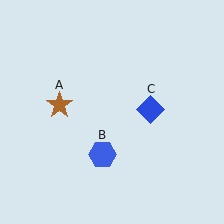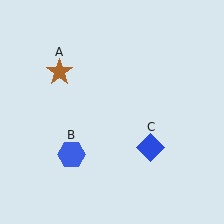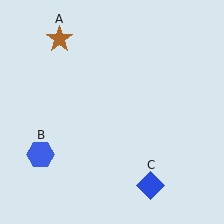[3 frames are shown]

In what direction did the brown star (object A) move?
The brown star (object A) moved up.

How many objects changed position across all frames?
3 objects changed position: brown star (object A), blue hexagon (object B), blue diamond (object C).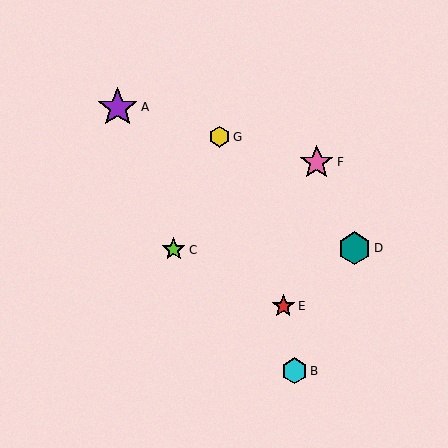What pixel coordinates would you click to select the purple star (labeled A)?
Click at (118, 107) to select the purple star A.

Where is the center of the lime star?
The center of the lime star is at (174, 250).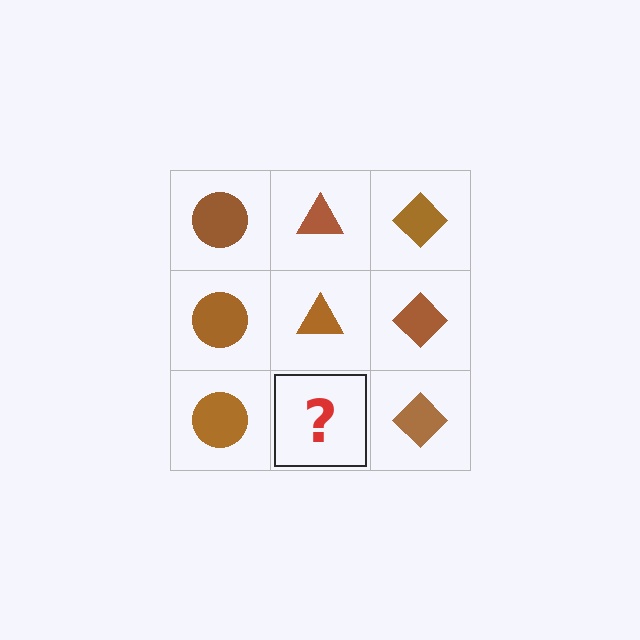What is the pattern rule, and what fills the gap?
The rule is that each column has a consistent shape. The gap should be filled with a brown triangle.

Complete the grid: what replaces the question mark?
The question mark should be replaced with a brown triangle.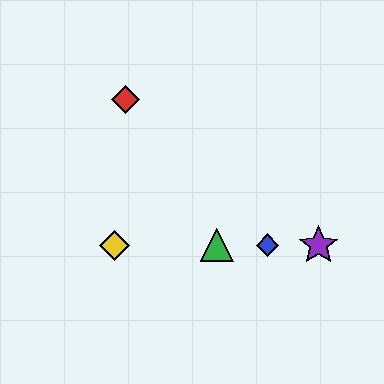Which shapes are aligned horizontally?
The blue diamond, the green triangle, the yellow diamond, the purple star are aligned horizontally.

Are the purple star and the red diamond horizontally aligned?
No, the purple star is at y≈245 and the red diamond is at y≈99.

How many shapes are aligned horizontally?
4 shapes (the blue diamond, the green triangle, the yellow diamond, the purple star) are aligned horizontally.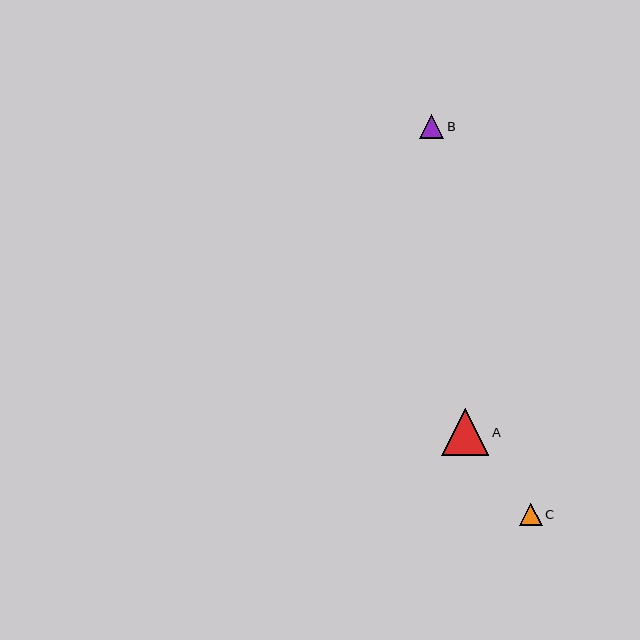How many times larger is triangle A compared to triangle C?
Triangle A is approximately 2.1 times the size of triangle C.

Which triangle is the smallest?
Triangle C is the smallest with a size of approximately 22 pixels.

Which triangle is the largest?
Triangle A is the largest with a size of approximately 47 pixels.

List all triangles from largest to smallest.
From largest to smallest: A, B, C.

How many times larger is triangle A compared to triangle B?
Triangle A is approximately 1.9 times the size of triangle B.